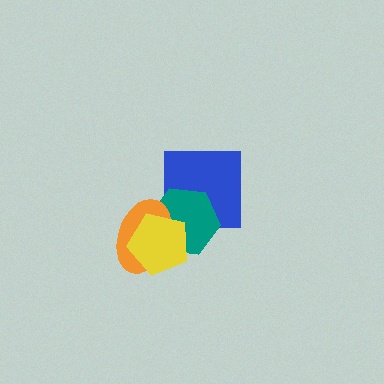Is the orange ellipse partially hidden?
Yes, it is partially covered by another shape.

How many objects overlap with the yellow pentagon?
2 objects overlap with the yellow pentagon.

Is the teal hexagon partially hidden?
Yes, it is partially covered by another shape.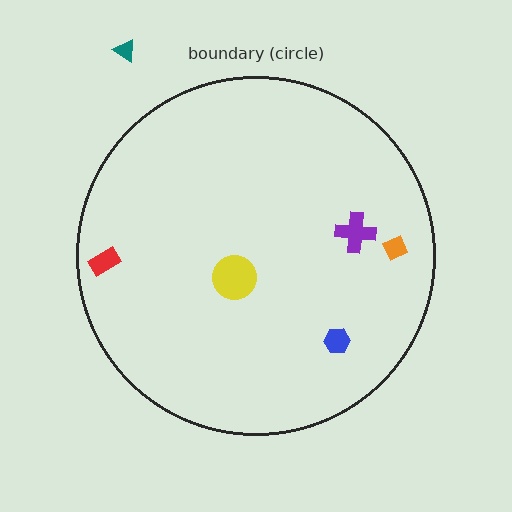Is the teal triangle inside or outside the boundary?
Outside.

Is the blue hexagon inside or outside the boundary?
Inside.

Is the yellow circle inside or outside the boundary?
Inside.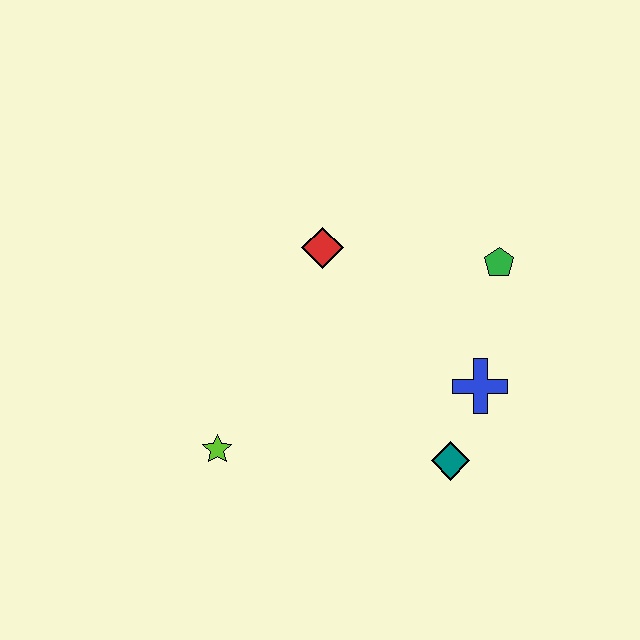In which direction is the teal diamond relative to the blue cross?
The teal diamond is below the blue cross.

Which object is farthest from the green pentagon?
The lime star is farthest from the green pentagon.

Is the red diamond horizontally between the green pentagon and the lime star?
Yes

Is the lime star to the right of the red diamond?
No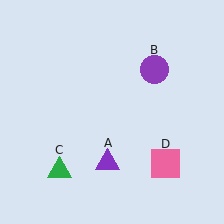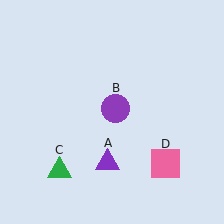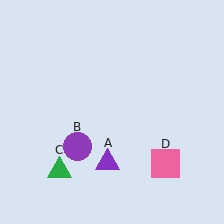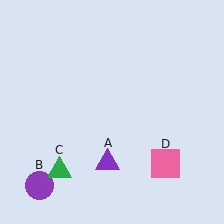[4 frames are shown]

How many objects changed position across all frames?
1 object changed position: purple circle (object B).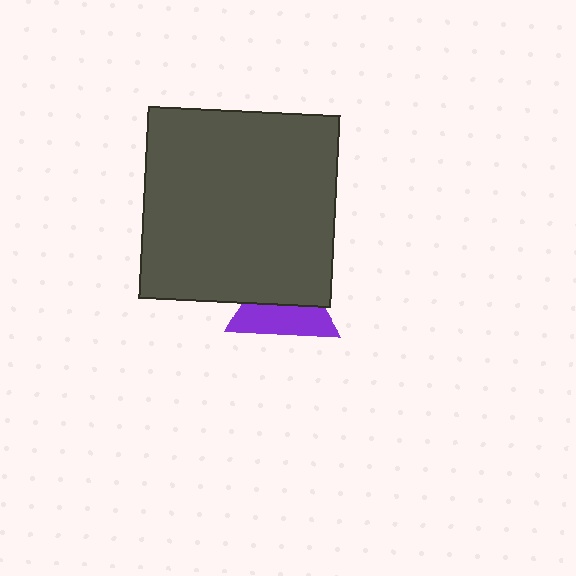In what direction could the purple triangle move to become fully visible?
The purple triangle could move down. That would shift it out from behind the dark gray square entirely.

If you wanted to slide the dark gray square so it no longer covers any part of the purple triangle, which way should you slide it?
Slide it up — that is the most direct way to separate the two shapes.